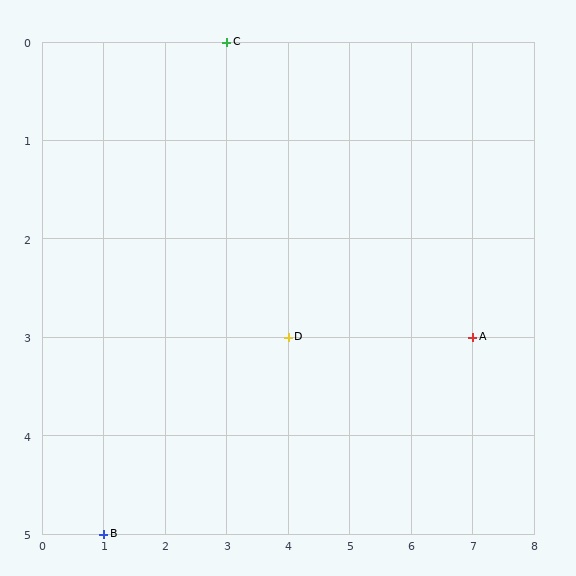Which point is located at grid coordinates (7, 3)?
Point A is at (7, 3).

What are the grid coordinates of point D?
Point D is at grid coordinates (4, 3).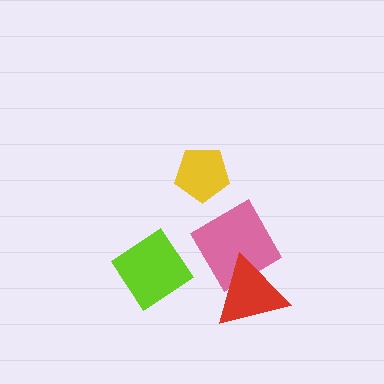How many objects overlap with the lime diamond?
0 objects overlap with the lime diamond.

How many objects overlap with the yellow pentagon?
0 objects overlap with the yellow pentagon.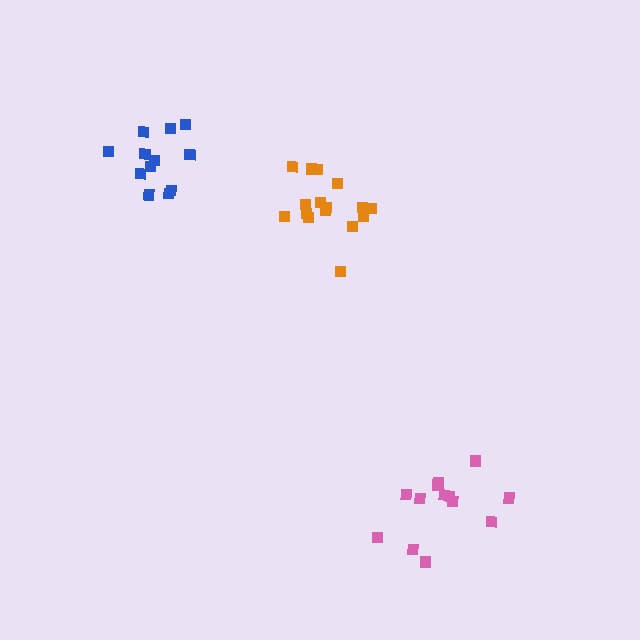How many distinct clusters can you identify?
There are 3 distinct clusters.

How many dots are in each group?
Group 1: 12 dots, Group 2: 16 dots, Group 3: 13 dots (41 total).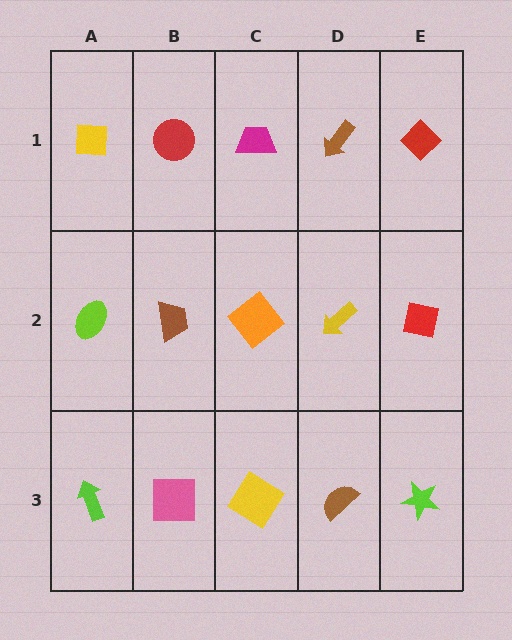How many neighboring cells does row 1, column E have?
2.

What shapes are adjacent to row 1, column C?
An orange diamond (row 2, column C), a red circle (row 1, column B), a brown arrow (row 1, column D).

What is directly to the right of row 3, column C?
A brown semicircle.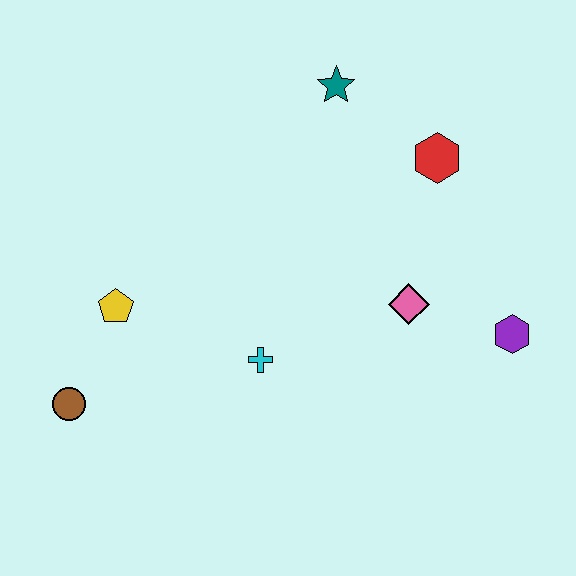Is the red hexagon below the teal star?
Yes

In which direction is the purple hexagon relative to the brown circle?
The purple hexagon is to the right of the brown circle.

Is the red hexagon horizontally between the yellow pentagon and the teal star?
No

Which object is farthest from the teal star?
The brown circle is farthest from the teal star.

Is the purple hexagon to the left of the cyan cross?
No